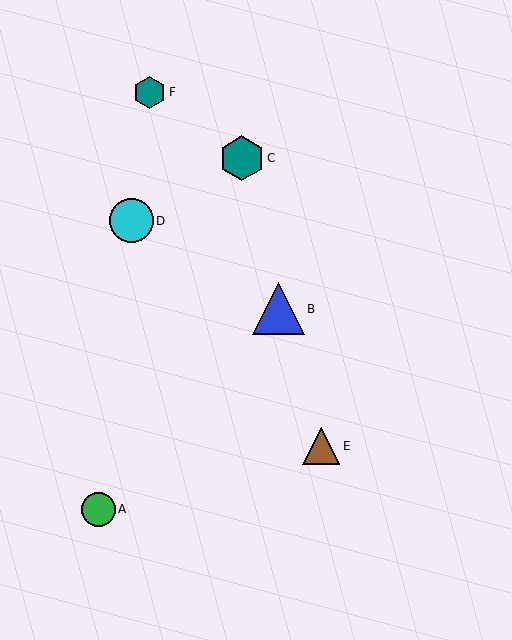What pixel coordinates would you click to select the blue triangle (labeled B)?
Click at (278, 309) to select the blue triangle B.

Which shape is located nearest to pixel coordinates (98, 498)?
The green circle (labeled A) at (98, 509) is nearest to that location.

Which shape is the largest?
The blue triangle (labeled B) is the largest.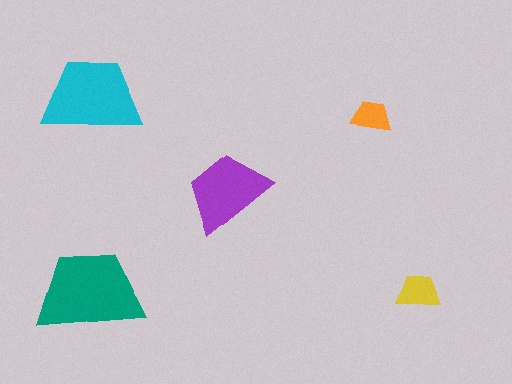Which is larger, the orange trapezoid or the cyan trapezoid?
The cyan one.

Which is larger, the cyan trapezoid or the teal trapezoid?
The teal one.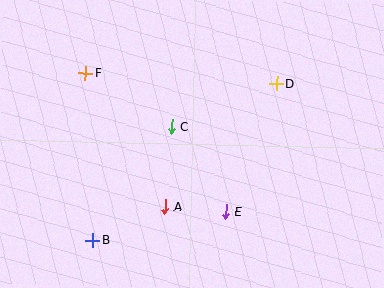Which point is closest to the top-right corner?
Point D is closest to the top-right corner.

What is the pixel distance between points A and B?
The distance between A and B is 80 pixels.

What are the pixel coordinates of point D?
Point D is at (276, 84).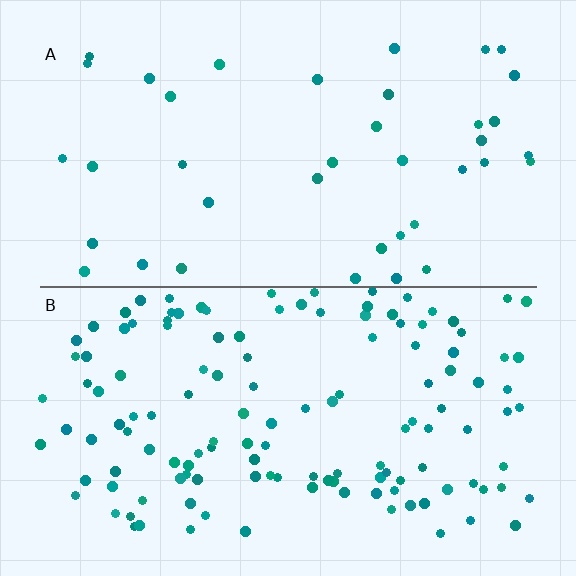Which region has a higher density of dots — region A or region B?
B (the bottom).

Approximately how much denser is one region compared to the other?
Approximately 3.4× — region B over region A.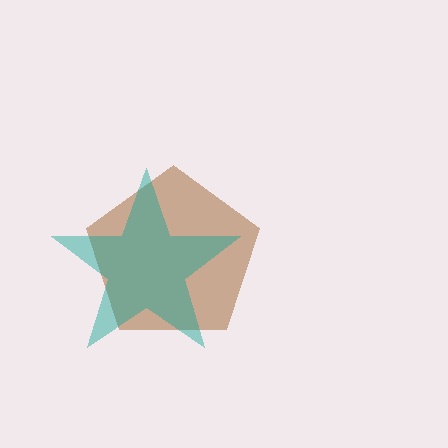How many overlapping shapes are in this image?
There are 2 overlapping shapes in the image.